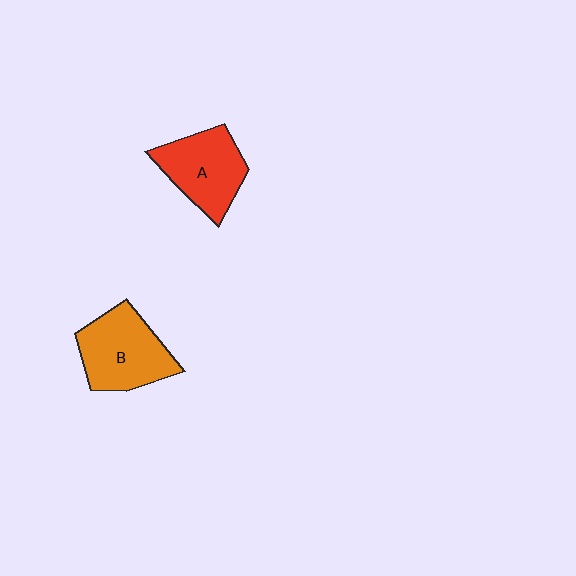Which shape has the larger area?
Shape B (orange).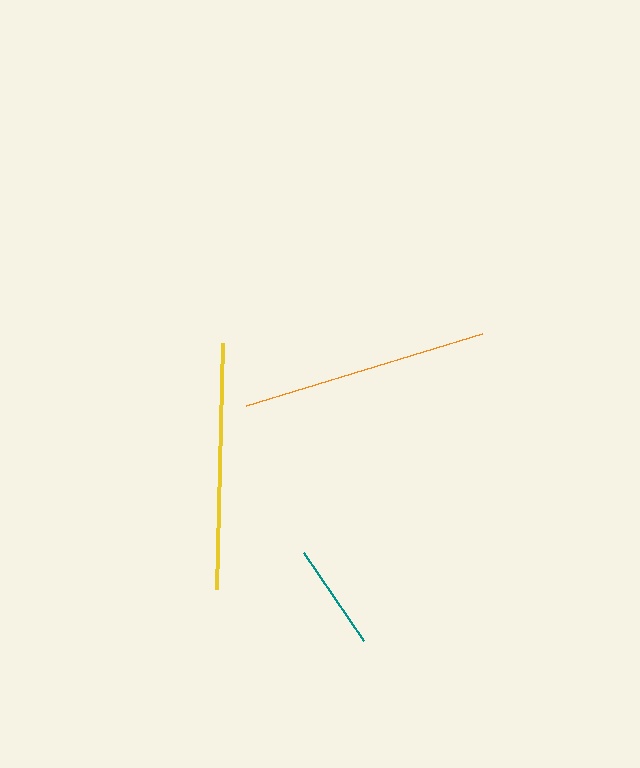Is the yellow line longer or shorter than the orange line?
The yellow line is longer than the orange line.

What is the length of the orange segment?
The orange segment is approximately 247 pixels long.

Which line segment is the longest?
The yellow line is the longest at approximately 247 pixels.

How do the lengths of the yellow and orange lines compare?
The yellow and orange lines are approximately the same length.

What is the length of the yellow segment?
The yellow segment is approximately 247 pixels long.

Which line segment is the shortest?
The teal line is the shortest at approximately 106 pixels.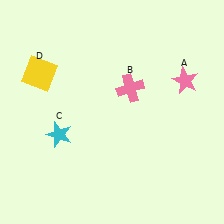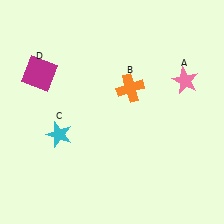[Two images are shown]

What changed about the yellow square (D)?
In Image 1, D is yellow. In Image 2, it changed to magenta.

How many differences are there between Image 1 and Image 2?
There are 2 differences between the two images.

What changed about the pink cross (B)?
In Image 1, B is pink. In Image 2, it changed to orange.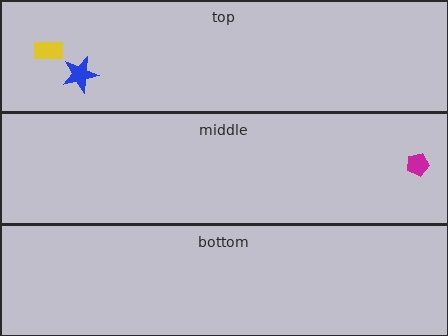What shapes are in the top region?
The blue star, the yellow rectangle.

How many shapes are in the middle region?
1.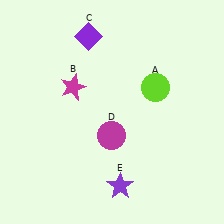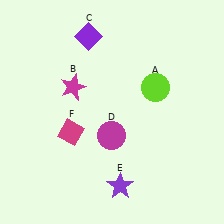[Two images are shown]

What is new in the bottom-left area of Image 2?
A magenta diamond (F) was added in the bottom-left area of Image 2.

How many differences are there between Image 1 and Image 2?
There is 1 difference between the two images.